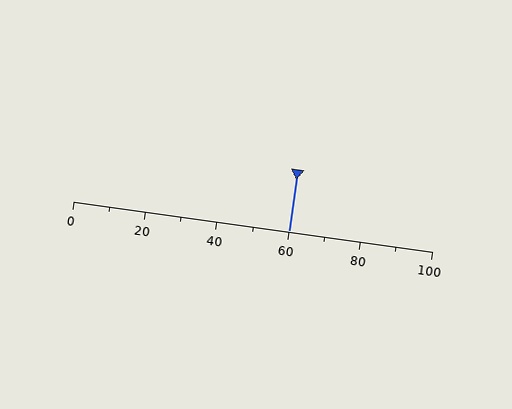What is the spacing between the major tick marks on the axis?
The major ticks are spaced 20 apart.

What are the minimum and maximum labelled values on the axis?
The axis runs from 0 to 100.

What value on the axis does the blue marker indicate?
The marker indicates approximately 60.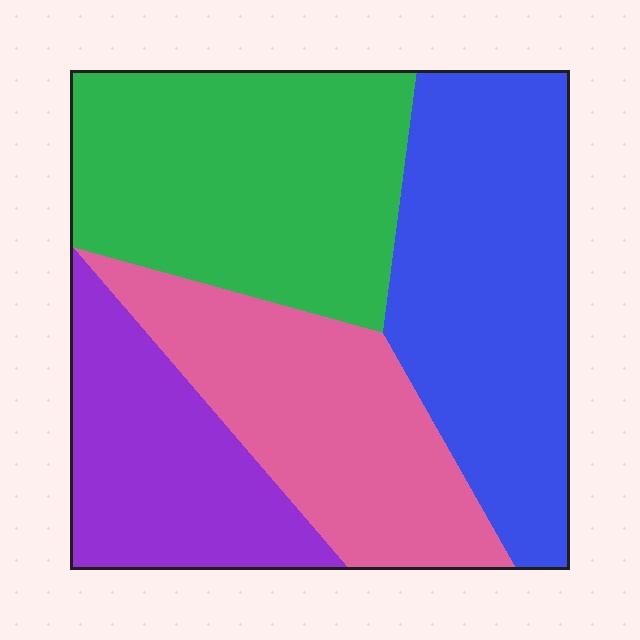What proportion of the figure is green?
Green covers around 30% of the figure.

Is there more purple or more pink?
Pink.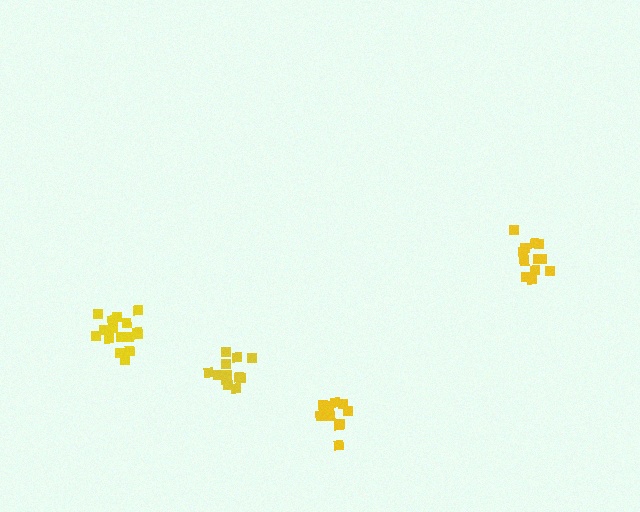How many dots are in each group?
Group 1: 16 dots, Group 2: 12 dots, Group 3: 11 dots, Group 4: 12 dots (51 total).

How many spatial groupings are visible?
There are 4 spatial groupings.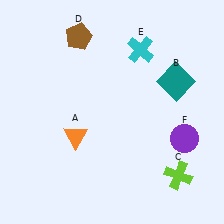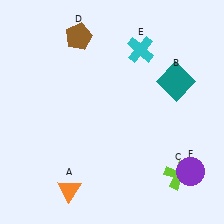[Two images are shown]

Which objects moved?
The objects that moved are: the orange triangle (A), the purple circle (F).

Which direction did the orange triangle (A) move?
The orange triangle (A) moved down.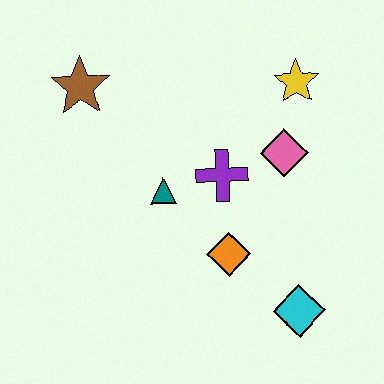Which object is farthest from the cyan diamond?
The brown star is farthest from the cyan diamond.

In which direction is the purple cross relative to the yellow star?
The purple cross is below the yellow star.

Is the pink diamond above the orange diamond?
Yes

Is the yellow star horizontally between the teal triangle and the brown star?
No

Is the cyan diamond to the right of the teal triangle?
Yes